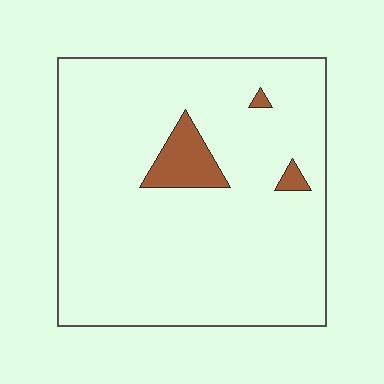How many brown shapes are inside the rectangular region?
3.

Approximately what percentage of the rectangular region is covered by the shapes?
Approximately 5%.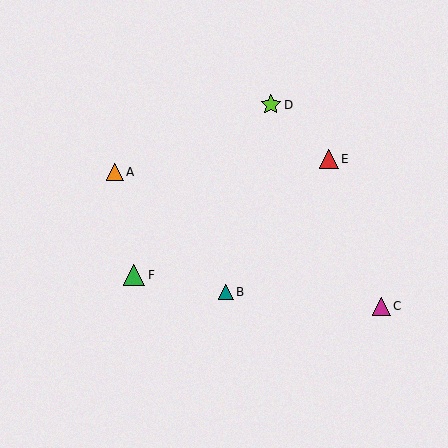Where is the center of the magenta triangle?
The center of the magenta triangle is at (381, 306).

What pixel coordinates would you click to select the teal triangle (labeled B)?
Click at (226, 292) to select the teal triangle B.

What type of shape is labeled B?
Shape B is a teal triangle.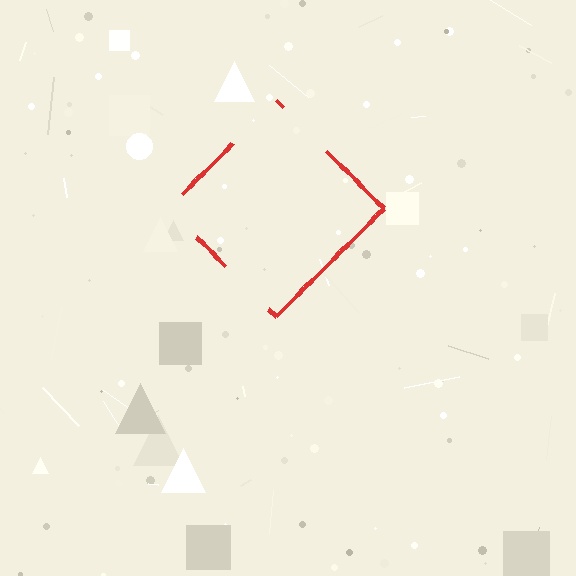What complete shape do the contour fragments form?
The contour fragments form a diamond.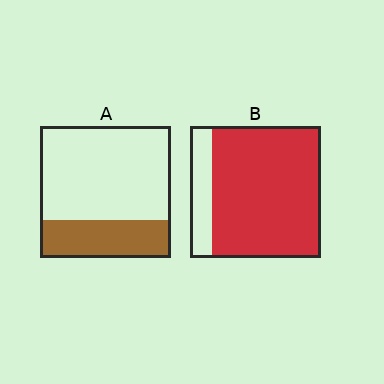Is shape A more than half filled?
No.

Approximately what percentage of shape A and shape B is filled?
A is approximately 30% and B is approximately 85%.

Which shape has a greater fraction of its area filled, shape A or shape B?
Shape B.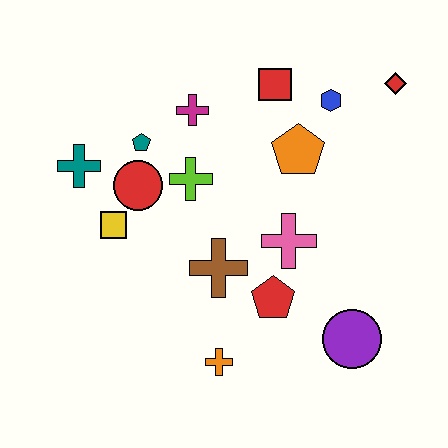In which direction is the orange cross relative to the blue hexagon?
The orange cross is below the blue hexagon.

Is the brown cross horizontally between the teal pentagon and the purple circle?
Yes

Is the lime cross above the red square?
No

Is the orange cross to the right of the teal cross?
Yes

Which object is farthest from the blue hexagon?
The orange cross is farthest from the blue hexagon.